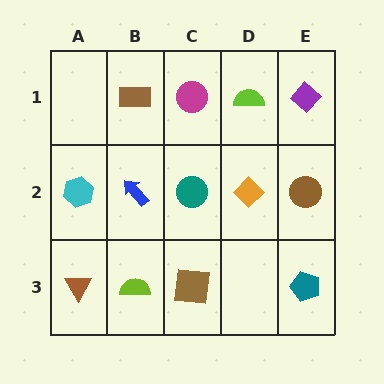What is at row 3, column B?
A lime semicircle.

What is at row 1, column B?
A brown rectangle.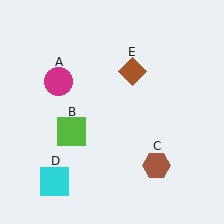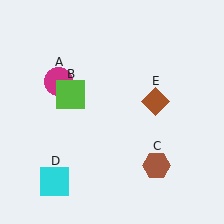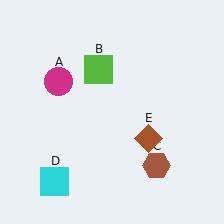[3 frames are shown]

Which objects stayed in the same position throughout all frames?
Magenta circle (object A) and brown hexagon (object C) and cyan square (object D) remained stationary.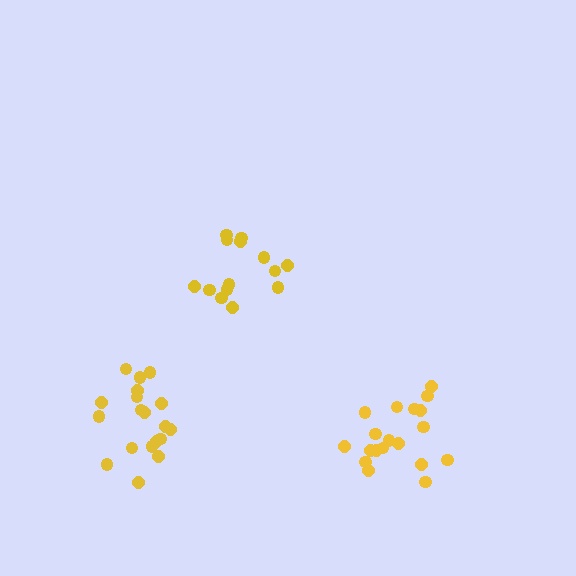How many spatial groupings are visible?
There are 3 spatial groupings.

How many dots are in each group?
Group 1: 14 dots, Group 2: 19 dots, Group 3: 19 dots (52 total).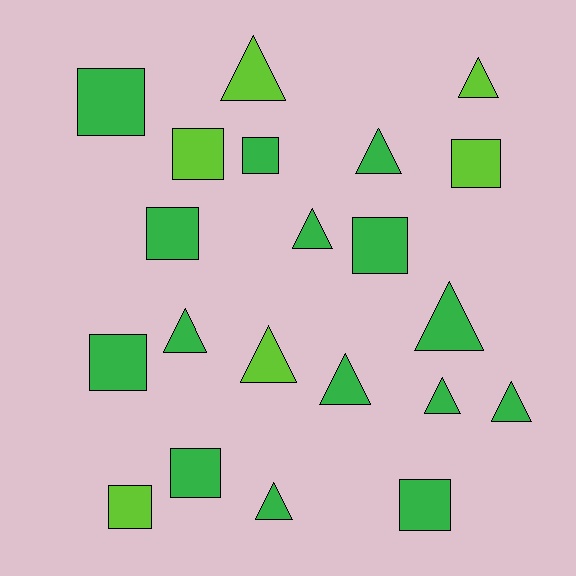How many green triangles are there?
There are 8 green triangles.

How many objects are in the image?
There are 21 objects.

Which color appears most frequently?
Green, with 15 objects.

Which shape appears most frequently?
Triangle, with 11 objects.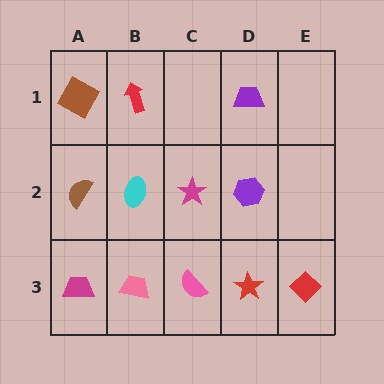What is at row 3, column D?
A red star.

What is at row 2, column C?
A magenta star.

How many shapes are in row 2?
4 shapes.